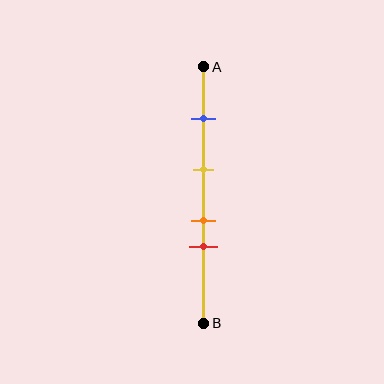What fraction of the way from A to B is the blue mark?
The blue mark is approximately 20% (0.2) of the way from A to B.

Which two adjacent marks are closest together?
The orange and red marks are the closest adjacent pair.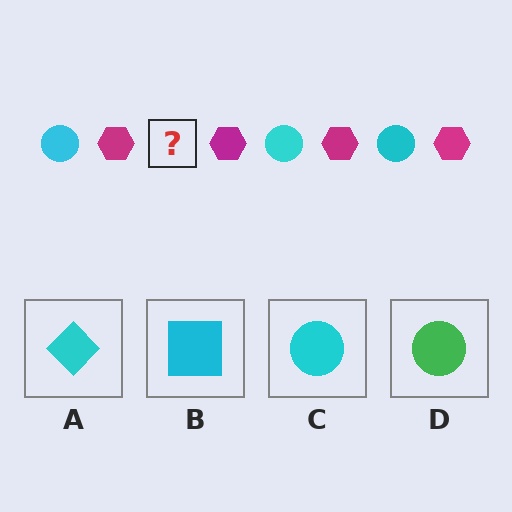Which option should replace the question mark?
Option C.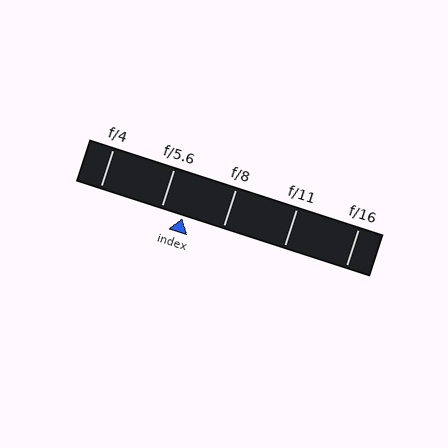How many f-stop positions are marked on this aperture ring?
There are 5 f-stop positions marked.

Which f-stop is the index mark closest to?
The index mark is closest to f/5.6.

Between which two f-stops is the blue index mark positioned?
The index mark is between f/5.6 and f/8.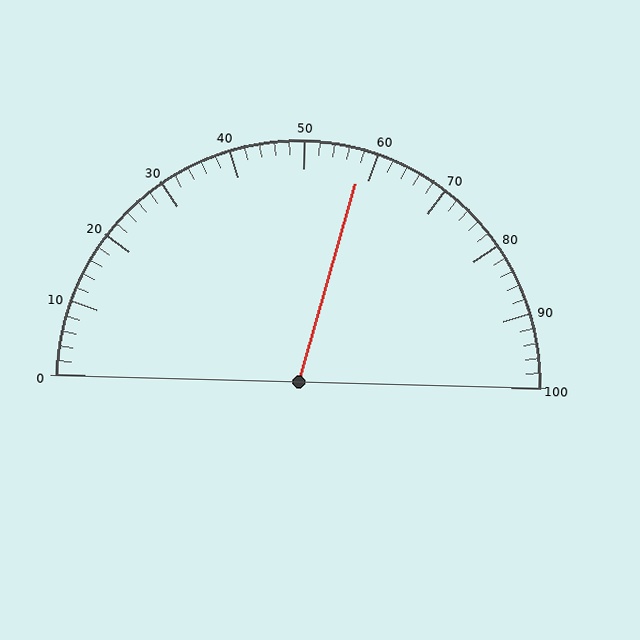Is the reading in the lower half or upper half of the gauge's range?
The reading is in the upper half of the range (0 to 100).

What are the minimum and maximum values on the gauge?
The gauge ranges from 0 to 100.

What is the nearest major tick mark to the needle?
The nearest major tick mark is 60.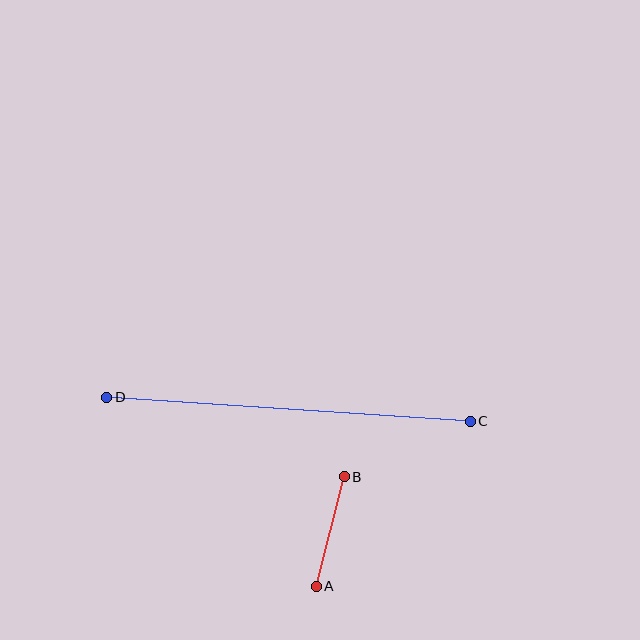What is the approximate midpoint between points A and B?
The midpoint is at approximately (330, 532) pixels.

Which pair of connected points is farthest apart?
Points C and D are farthest apart.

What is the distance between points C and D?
The distance is approximately 364 pixels.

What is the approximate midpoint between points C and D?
The midpoint is at approximately (288, 409) pixels.